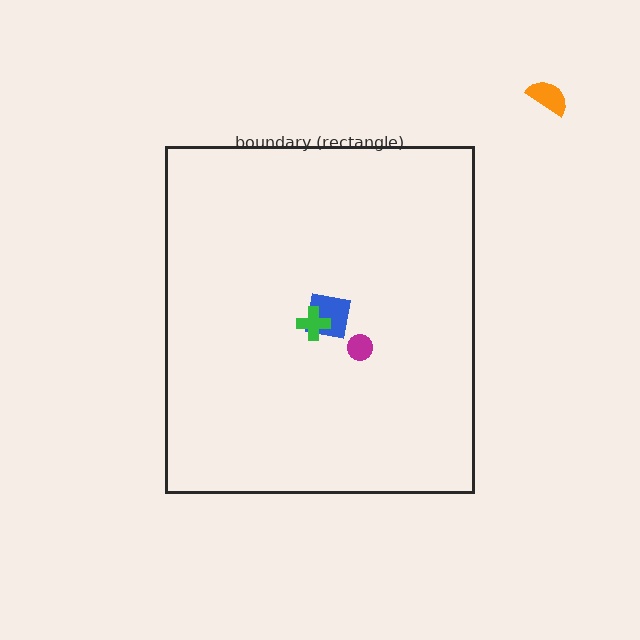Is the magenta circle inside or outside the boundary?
Inside.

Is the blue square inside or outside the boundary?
Inside.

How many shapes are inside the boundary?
3 inside, 1 outside.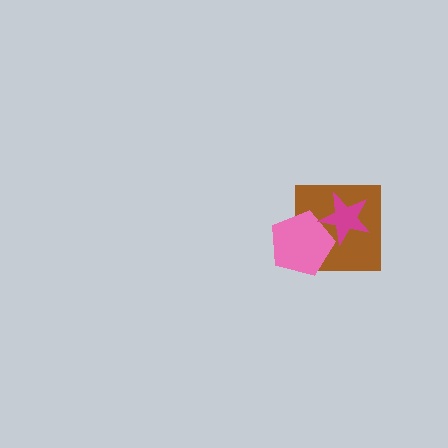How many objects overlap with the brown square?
2 objects overlap with the brown square.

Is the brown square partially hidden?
Yes, it is partially covered by another shape.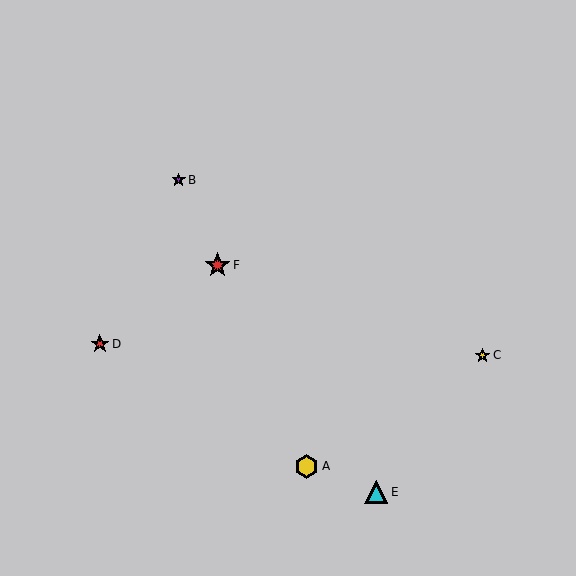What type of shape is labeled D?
Shape D is a red star.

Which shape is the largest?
The red star (labeled F) is the largest.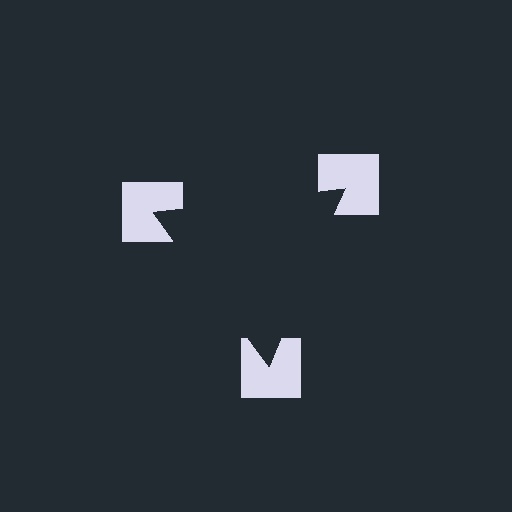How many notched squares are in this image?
There are 3 — one at each vertex of the illusory triangle.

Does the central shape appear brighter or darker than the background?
It typically appears slightly darker than the background, even though no actual brightness change is drawn.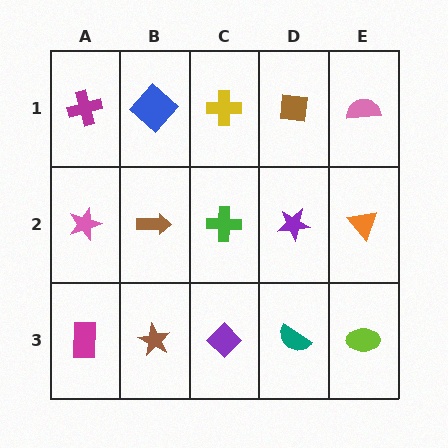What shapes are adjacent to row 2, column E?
A pink semicircle (row 1, column E), a lime ellipse (row 3, column E), a purple star (row 2, column D).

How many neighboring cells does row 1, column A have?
2.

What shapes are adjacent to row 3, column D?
A purple star (row 2, column D), a purple diamond (row 3, column C), a lime ellipse (row 3, column E).